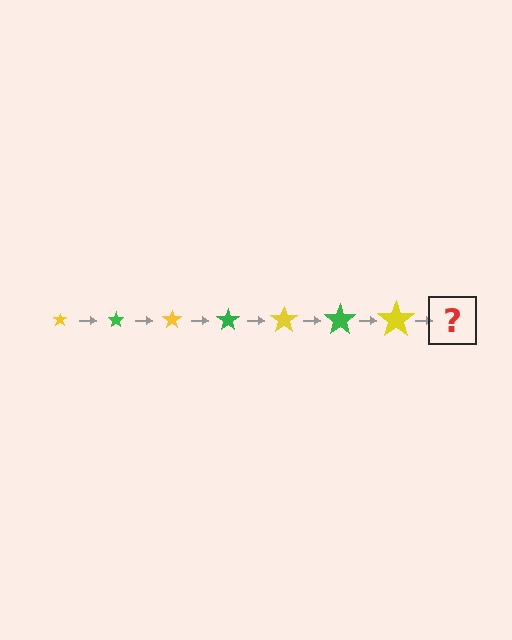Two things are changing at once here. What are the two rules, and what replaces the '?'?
The two rules are that the star grows larger each step and the color cycles through yellow and green. The '?' should be a green star, larger than the previous one.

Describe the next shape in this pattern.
It should be a green star, larger than the previous one.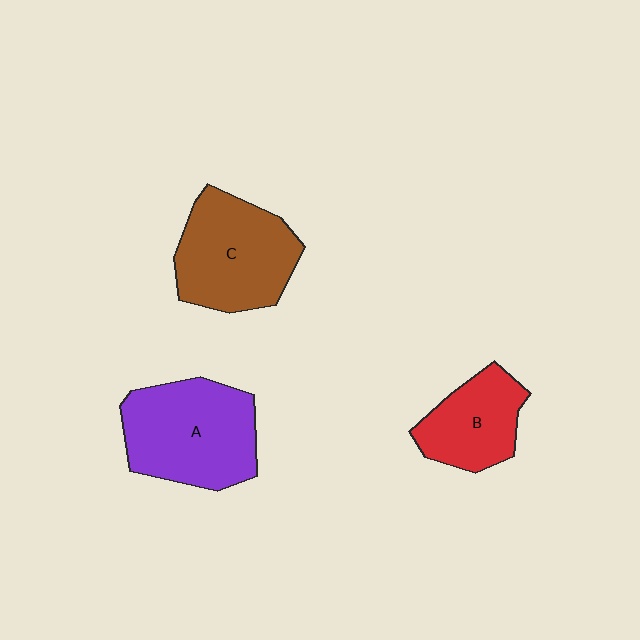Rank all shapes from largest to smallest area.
From largest to smallest: A (purple), C (brown), B (red).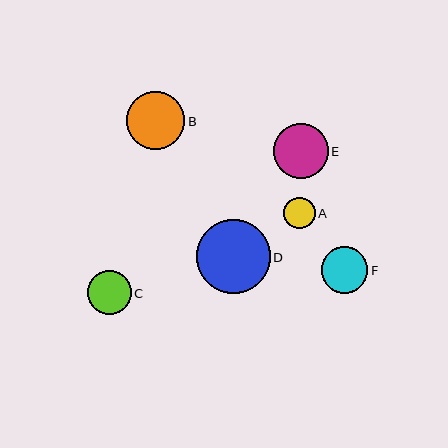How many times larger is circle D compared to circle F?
Circle D is approximately 1.6 times the size of circle F.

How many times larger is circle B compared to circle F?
Circle B is approximately 1.2 times the size of circle F.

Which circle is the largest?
Circle D is the largest with a size of approximately 74 pixels.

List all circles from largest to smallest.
From largest to smallest: D, B, E, F, C, A.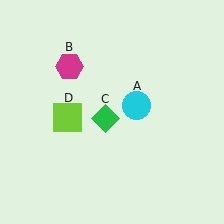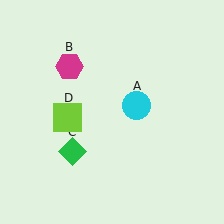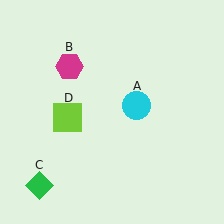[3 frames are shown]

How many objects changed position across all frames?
1 object changed position: green diamond (object C).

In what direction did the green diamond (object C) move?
The green diamond (object C) moved down and to the left.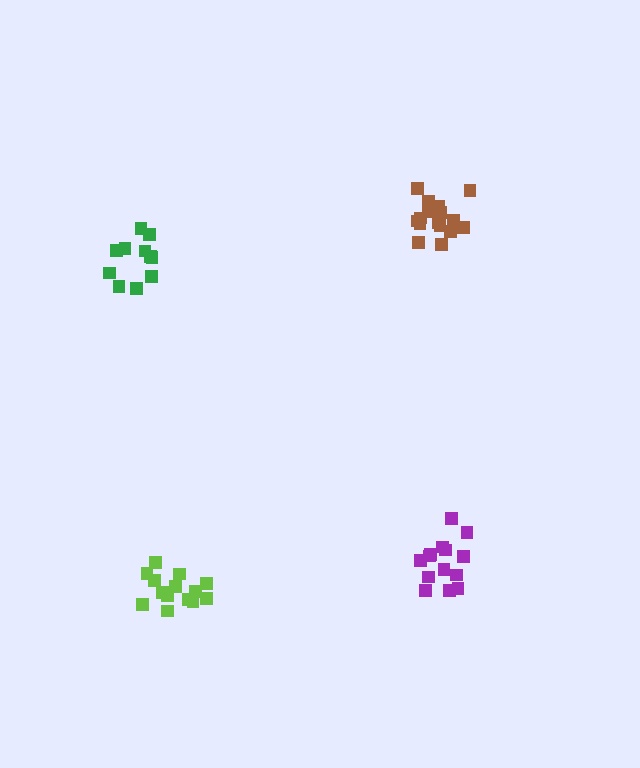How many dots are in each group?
Group 1: 16 dots, Group 2: 14 dots, Group 3: 11 dots, Group 4: 14 dots (55 total).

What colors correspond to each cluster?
The clusters are colored: brown, lime, green, purple.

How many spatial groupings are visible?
There are 4 spatial groupings.